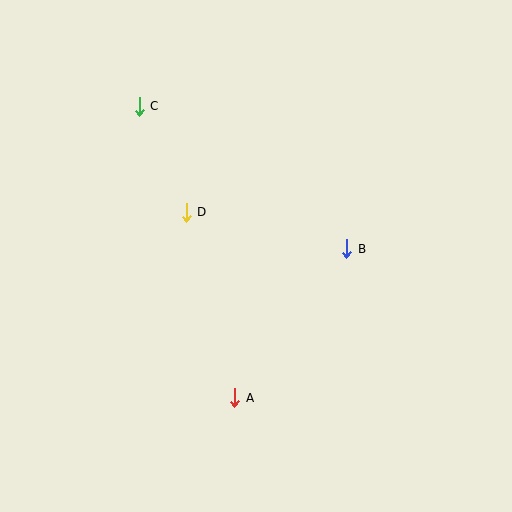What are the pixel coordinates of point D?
Point D is at (186, 212).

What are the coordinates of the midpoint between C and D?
The midpoint between C and D is at (163, 159).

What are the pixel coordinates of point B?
Point B is at (347, 249).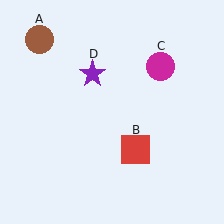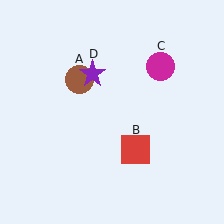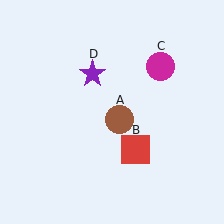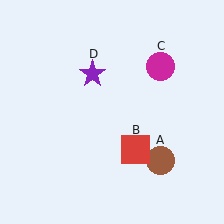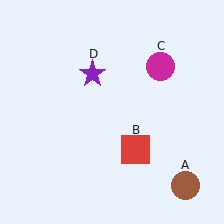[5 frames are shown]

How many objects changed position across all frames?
1 object changed position: brown circle (object A).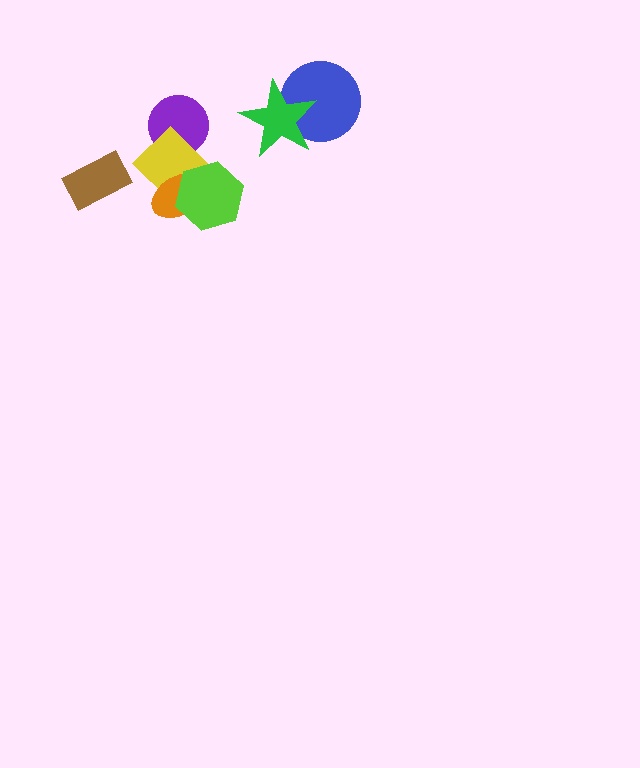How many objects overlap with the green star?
1 object overlaps with the green star.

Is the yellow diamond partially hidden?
Yes, it is partially covered by another shape.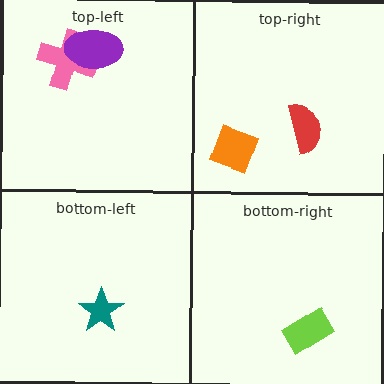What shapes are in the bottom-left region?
The teal star.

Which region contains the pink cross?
The top-left region.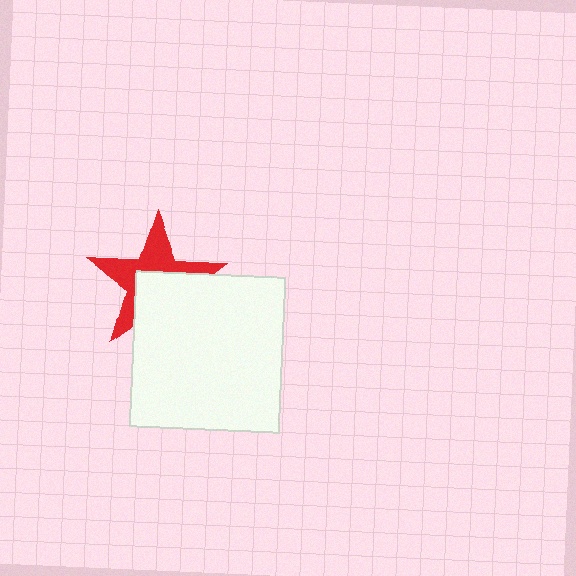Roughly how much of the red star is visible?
About half of it is visible (roughly 53%).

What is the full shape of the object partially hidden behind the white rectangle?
The partially hidden object is a red star.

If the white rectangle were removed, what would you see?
You would see the complete red star.